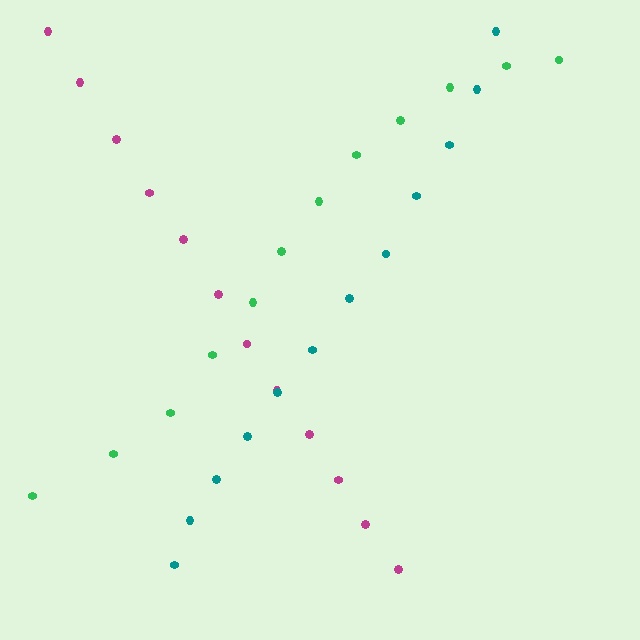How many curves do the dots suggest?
There are 3 distinct paths.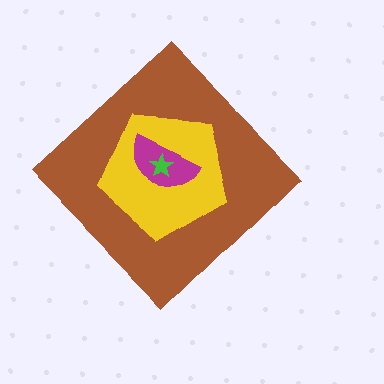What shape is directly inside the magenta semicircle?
The green star.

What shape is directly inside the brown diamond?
The yellow pentagon.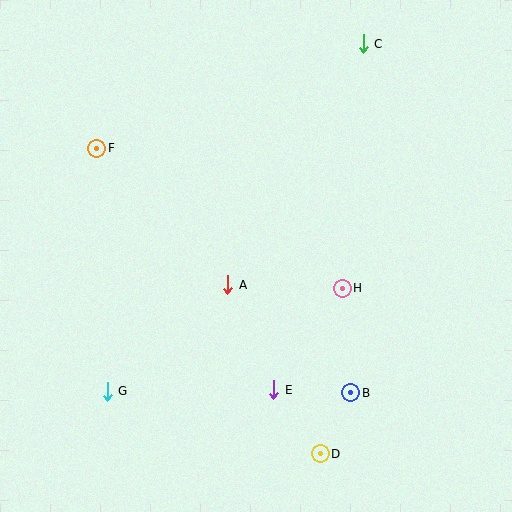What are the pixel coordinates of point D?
Point D is at (320, 454).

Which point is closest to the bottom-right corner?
Point D is closest to the bottom-right corner.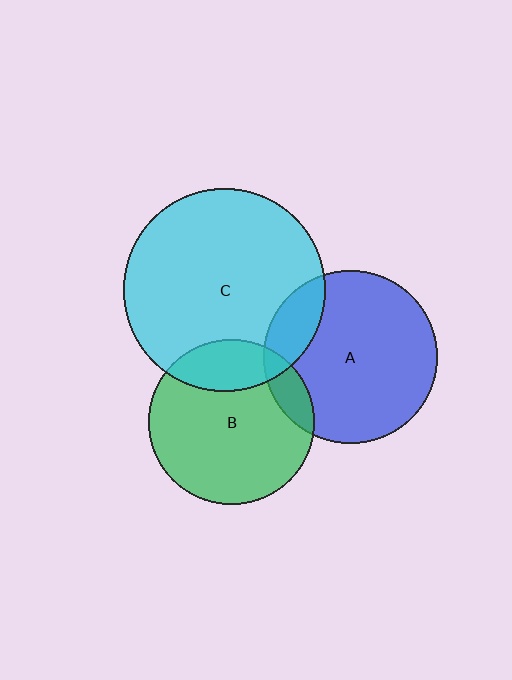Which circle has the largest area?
Circle C (cyan).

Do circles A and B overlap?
Yes.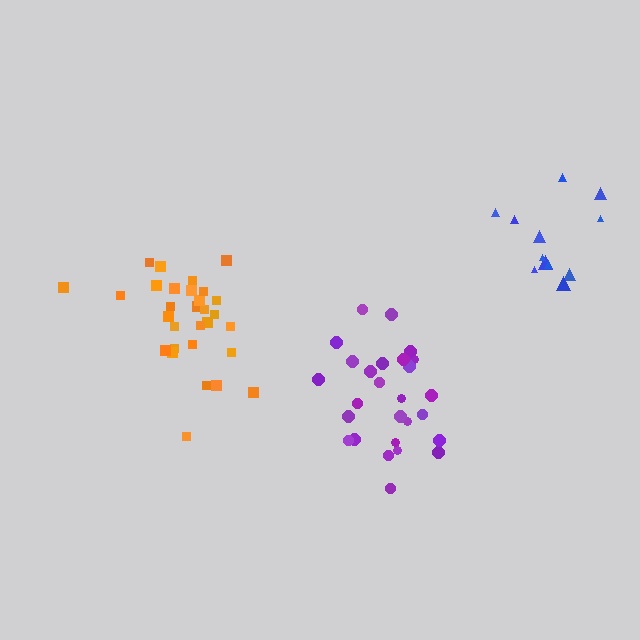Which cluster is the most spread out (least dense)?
Blue.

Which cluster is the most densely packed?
Orange.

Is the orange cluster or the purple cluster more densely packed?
Orange.